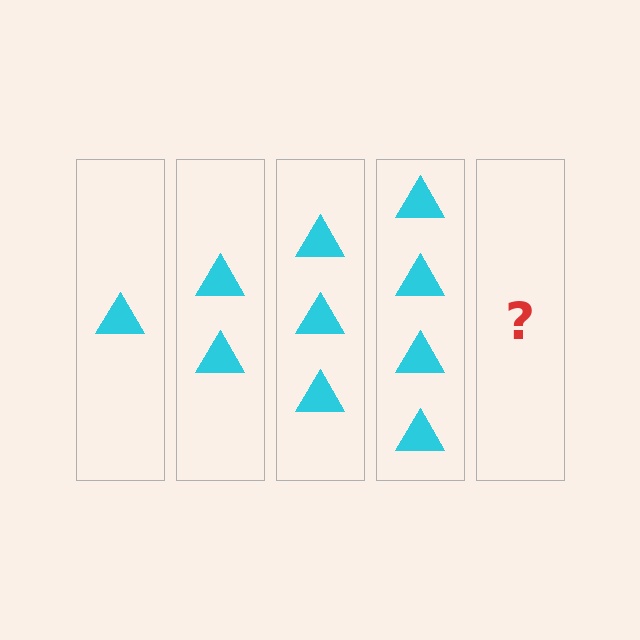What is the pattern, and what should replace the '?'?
The pattern is that each step adds one more triangle. The '?' should be 5 triangles.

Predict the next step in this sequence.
The next step is 5 triangles.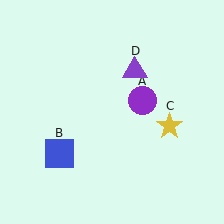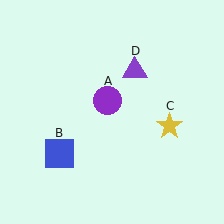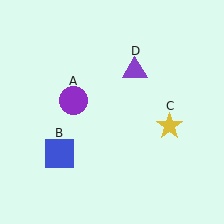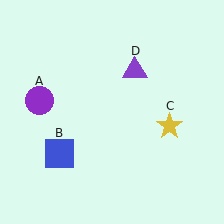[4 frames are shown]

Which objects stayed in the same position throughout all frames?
Blue square (object B) and yellow star (object C) and purple triangle (object D) remained stationary.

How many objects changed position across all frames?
1 object changed position: purple circle (object A).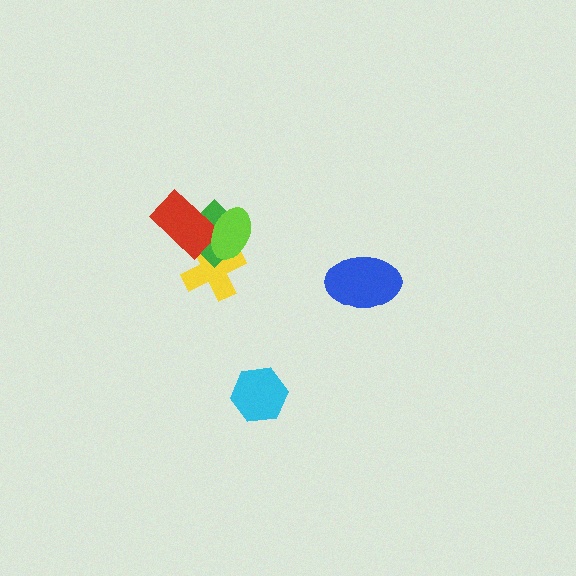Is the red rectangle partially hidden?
Yes, it is partially covered by another shape.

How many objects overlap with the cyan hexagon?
0 objects overlap with the cyan hexagon.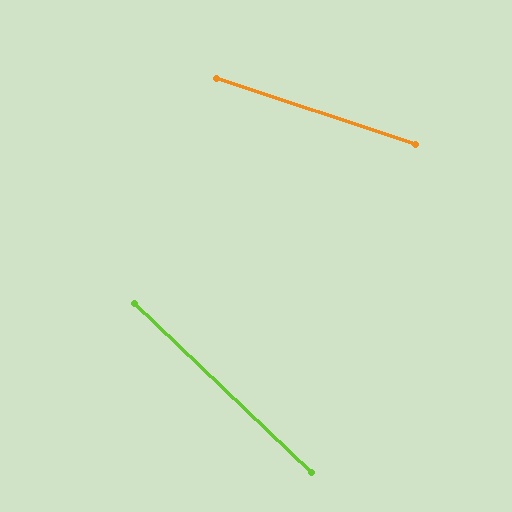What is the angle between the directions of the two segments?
Approximately 25 degrees.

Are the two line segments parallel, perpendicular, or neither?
Neither parallel nor perpendicular — they differ by about 25°.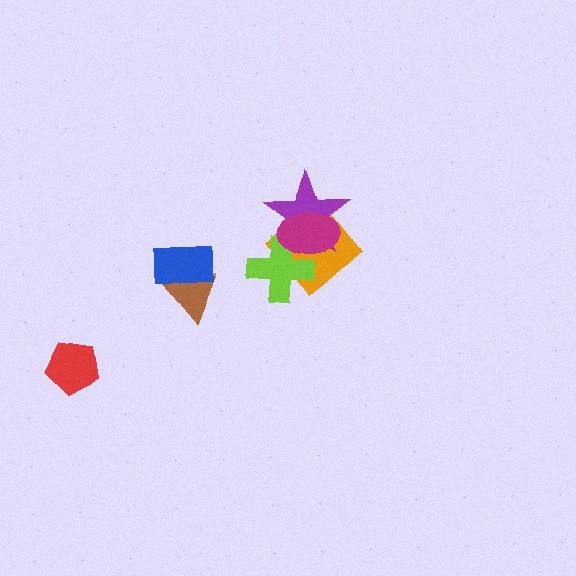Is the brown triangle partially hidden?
Yes, it is partially covered by another shape.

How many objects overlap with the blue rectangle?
1 object overlaps with the blue rectangle.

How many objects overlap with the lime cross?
3 objects overlap with the lime cross.